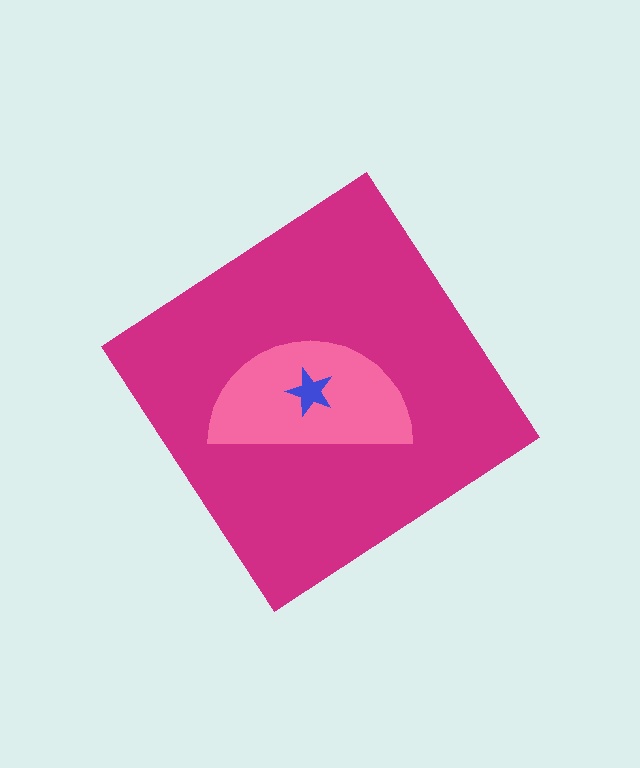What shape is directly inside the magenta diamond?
The pink semicircle.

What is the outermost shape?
The magenta diamond.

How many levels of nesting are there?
3.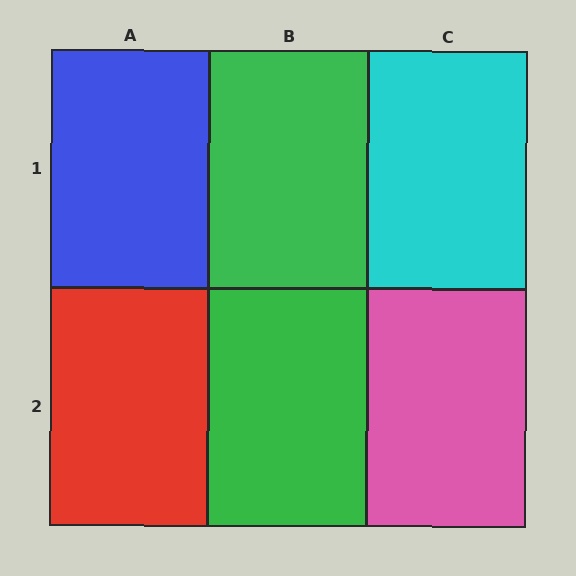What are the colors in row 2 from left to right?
Red, green, pink.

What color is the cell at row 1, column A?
Blue.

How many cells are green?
2 cells are green.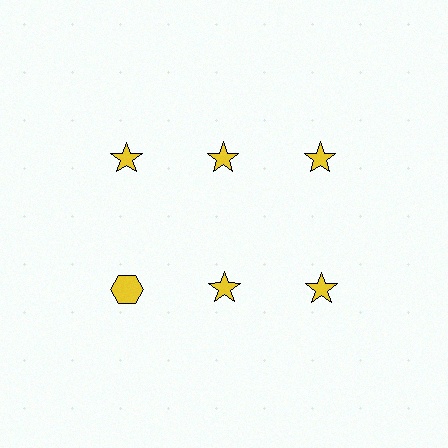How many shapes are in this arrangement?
There are 6 shapes arranged in a grid pattern.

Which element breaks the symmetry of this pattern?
The yellow hexagon in the second row, leftmost column breaks the symmetry. All other shapes are yellow stars.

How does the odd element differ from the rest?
It has a different shape: hexagon instead of star.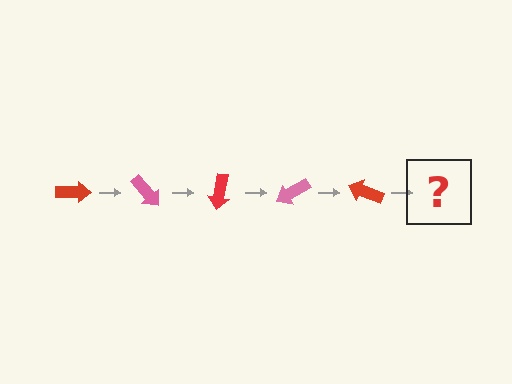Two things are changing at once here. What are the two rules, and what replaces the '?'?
The two rules are that it rotates 50 degrees each step and the color cycles through red and pink. The '?' should be a pink arrow, rotated 250 degrees from the start.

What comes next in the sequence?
The next element should be a pink arrow, rotated 250 degrees from the start.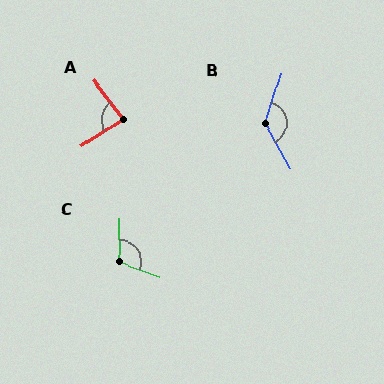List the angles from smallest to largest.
A (85°), C (111°), B (134°).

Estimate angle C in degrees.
Approximately 111 degrees.